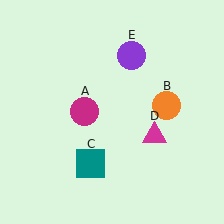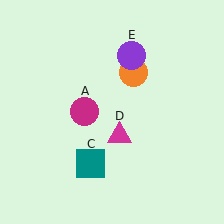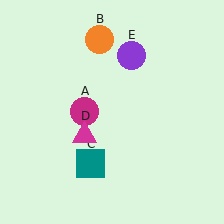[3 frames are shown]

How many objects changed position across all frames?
2 objects changed position: orange circle (object B), magenta triangle (object D).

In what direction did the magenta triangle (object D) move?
The magenta triangle (object D) moved left.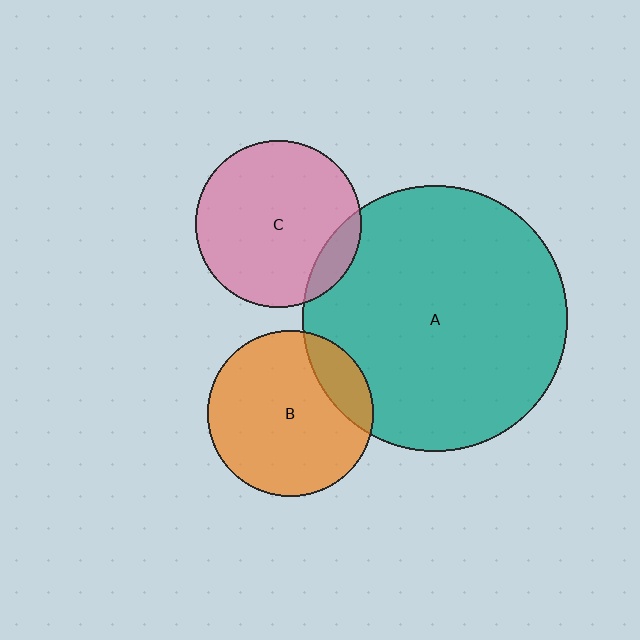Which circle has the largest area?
Circle A (teal).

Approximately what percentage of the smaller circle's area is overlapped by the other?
Approximately 10%.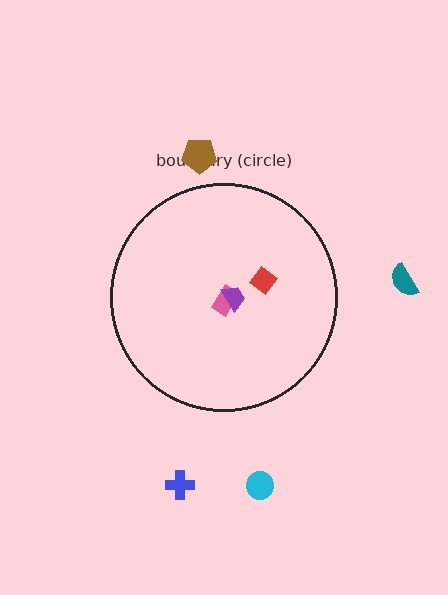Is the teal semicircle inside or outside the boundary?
Outside.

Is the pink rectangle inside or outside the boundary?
Inside.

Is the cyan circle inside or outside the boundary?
Outside.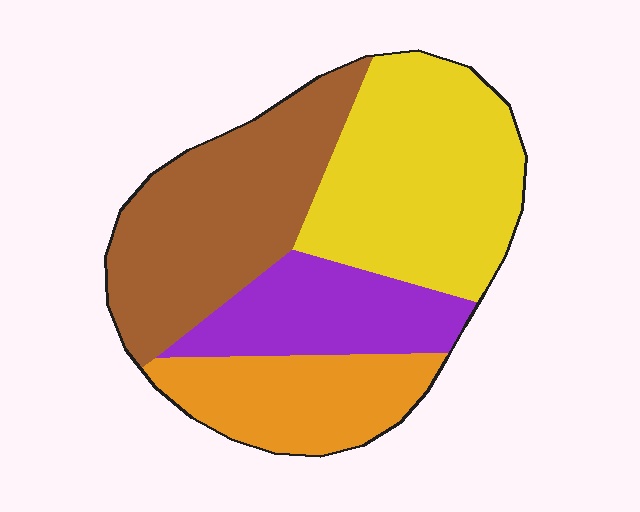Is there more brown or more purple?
Brown.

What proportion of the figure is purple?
Purple takes up about one sixth (1/6) of the figure.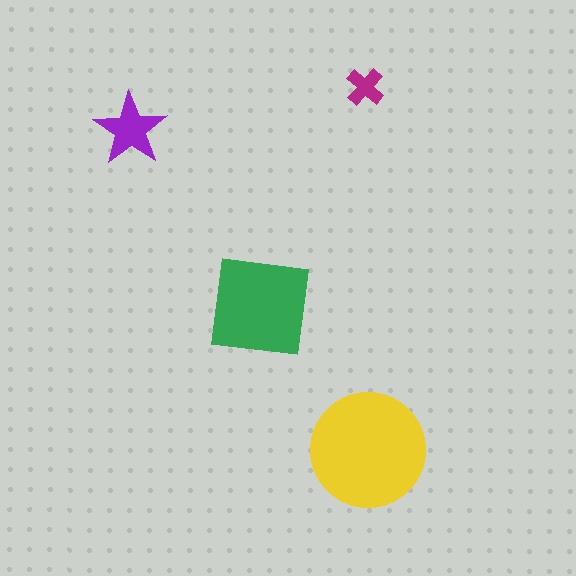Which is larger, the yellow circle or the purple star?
The yellow circle.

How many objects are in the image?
There are 4 objects in the image.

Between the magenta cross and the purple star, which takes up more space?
The purple star.